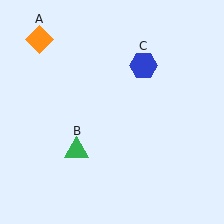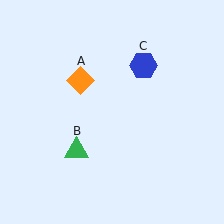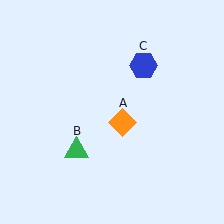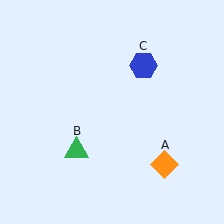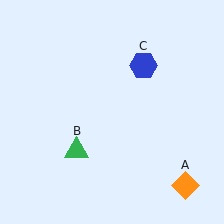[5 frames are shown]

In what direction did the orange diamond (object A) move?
The orange diamond (object A) moved down and to the right.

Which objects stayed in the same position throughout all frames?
Green triangle (object B) and blue hexagon (object C) remained stationary.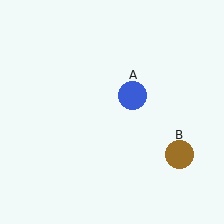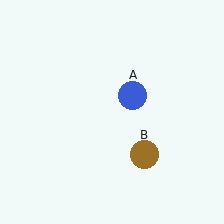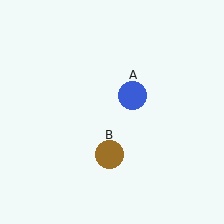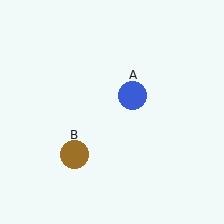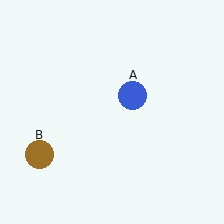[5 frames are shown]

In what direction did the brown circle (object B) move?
The brown circle (object B) moved left.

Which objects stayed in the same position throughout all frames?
Blue circle (object A) remained stationary.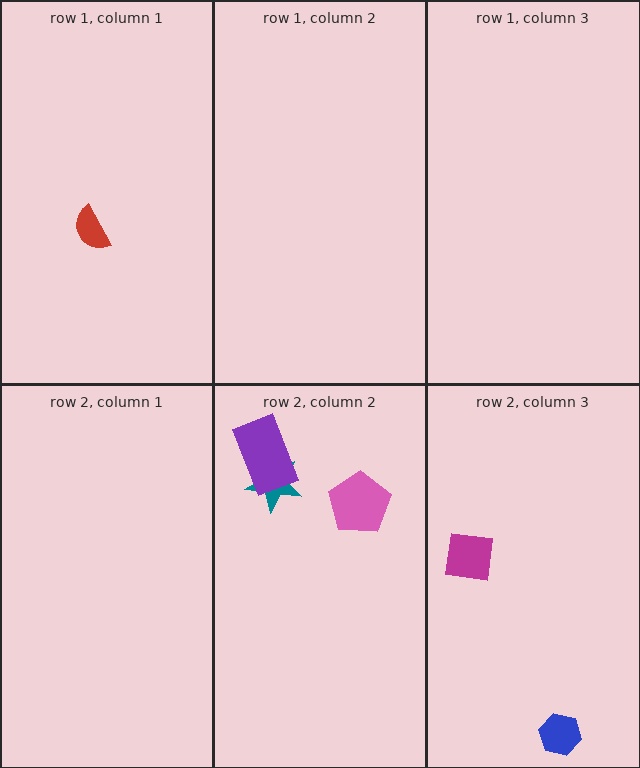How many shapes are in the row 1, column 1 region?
1.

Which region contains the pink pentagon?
The row 2, column 2 region.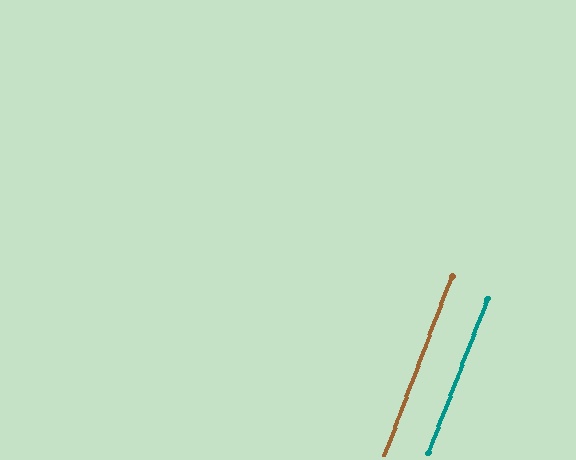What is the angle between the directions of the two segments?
Approximately 0 degrees.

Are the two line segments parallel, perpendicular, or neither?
Parallel — their directions differ by only 0.5°.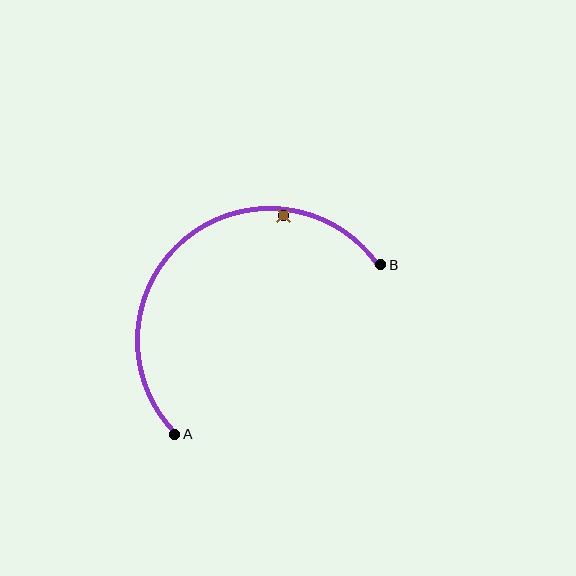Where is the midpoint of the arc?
The arc midpoint is the point on the curve farthest from the straight line joining A and B. It sits above and to the left of that line.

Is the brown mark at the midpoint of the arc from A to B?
No — the brown mark does not lie on the arc at all. It sits slightly inside the curve.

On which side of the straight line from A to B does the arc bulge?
The arc bulges above and to the left of the straight line connecting A and B.